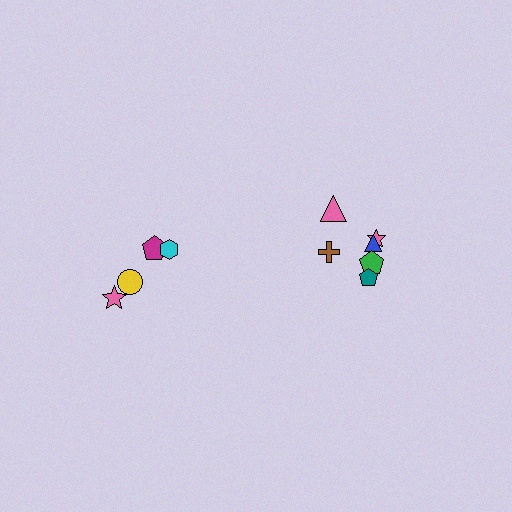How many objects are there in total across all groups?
There are 10 objects.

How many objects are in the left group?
There are 4 objects.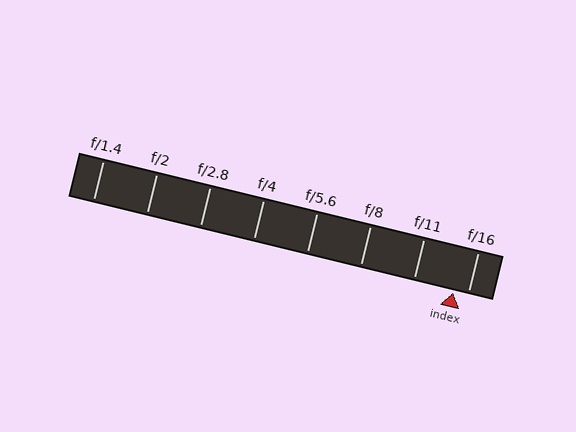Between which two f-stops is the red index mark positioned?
The index mark is between f/11 and f/16.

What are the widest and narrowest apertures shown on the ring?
The widest aperture shown is f/1.4 and the narrowest is f/16.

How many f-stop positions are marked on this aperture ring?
There are 8 f-stop positions marked.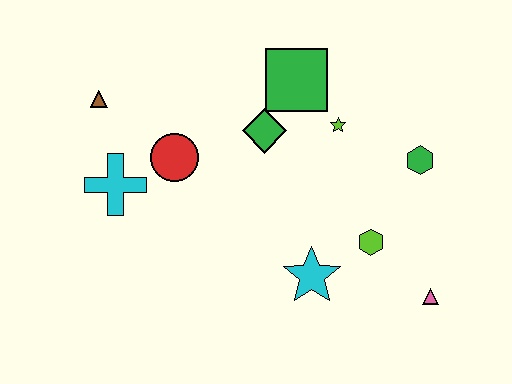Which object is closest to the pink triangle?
The lime hexagon is closest to the pink triangle.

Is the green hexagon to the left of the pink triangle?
Yes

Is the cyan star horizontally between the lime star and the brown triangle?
Yes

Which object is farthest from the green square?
The pink triangle is farthest from the green square.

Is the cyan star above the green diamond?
No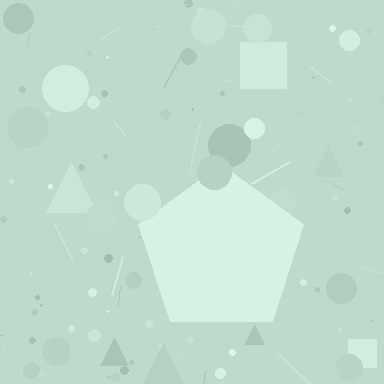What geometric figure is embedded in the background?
A pentagon is embedded in the background.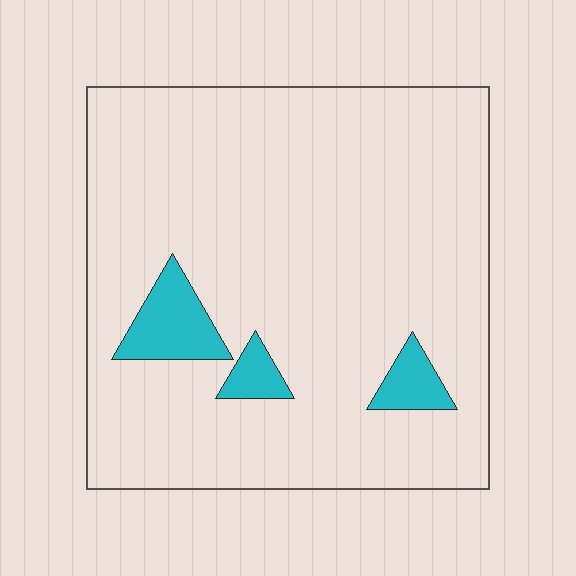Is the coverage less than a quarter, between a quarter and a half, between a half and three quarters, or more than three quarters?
Less than a quarter.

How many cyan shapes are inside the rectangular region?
3.